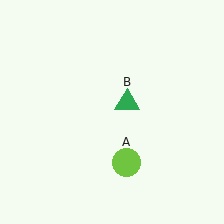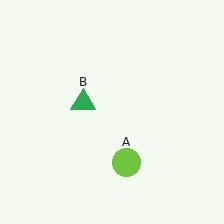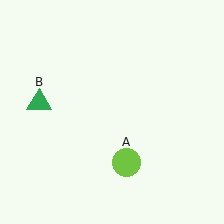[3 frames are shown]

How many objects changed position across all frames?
1 object changed position: green triangle (object B).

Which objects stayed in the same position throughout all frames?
Lime circle (object A) remained stationary.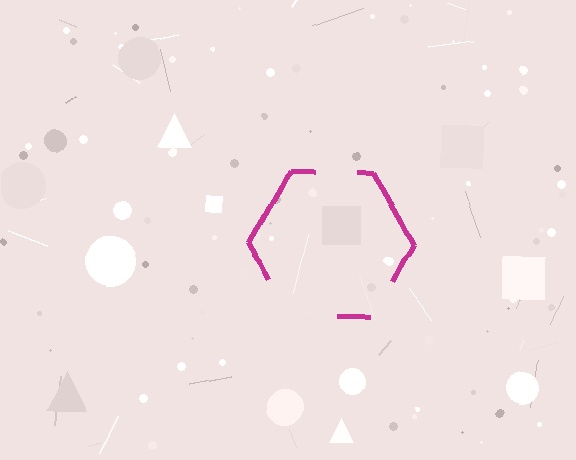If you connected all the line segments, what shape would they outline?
They would outline a hexagon.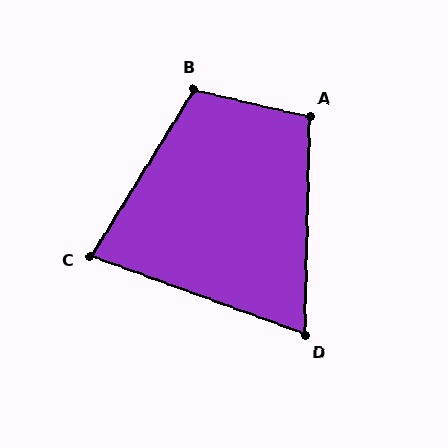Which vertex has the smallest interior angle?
D, at approximately 71 degrees.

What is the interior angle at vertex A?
Approximately 102 degrees (obtuse).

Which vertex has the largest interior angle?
B, at approximately 109 degrees.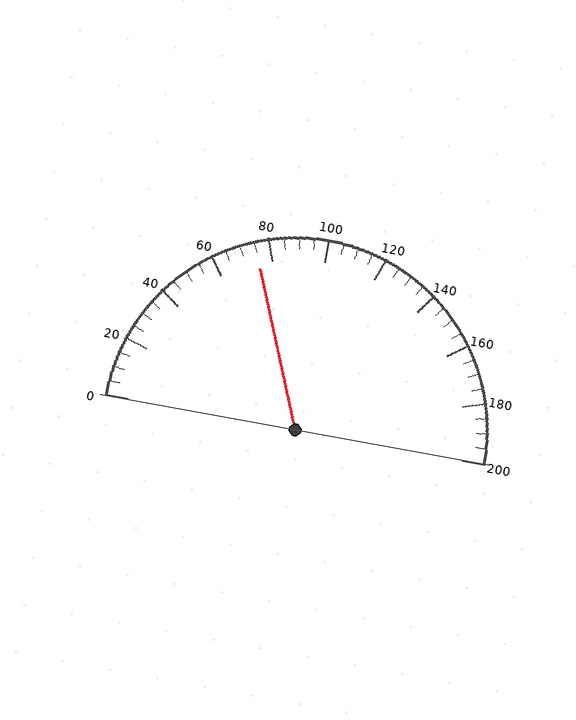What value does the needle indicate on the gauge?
The needle indicates approximately 75.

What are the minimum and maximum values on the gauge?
The gauge ranges from 0 to 200.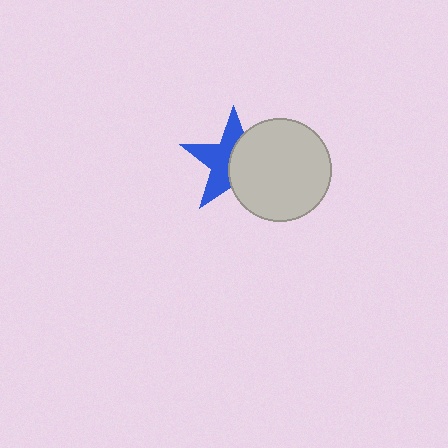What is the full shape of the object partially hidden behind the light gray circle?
The partially hidden object is a blue star.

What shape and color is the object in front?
The object in front is a light gray circle.